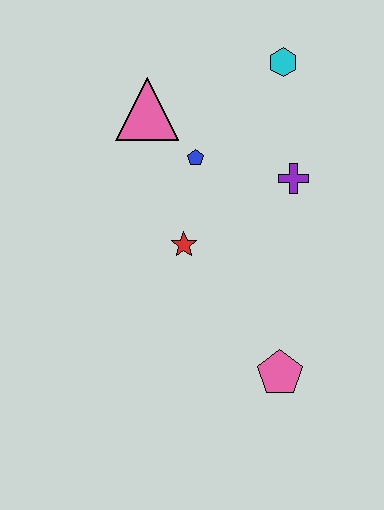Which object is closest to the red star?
The blue pentagon is closest to the red star.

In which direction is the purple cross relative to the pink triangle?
The purple cross is to the right of the pink triangle.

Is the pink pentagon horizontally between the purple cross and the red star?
Yes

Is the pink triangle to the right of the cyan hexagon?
No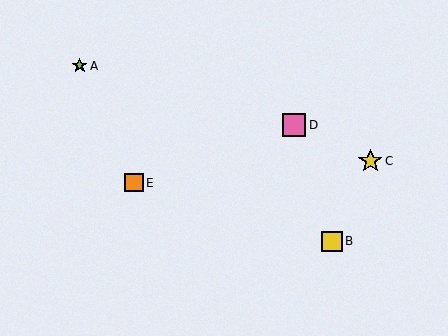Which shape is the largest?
The yellow star (labeled C) is the largest.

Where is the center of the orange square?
The center of the orange square is at (134, 183).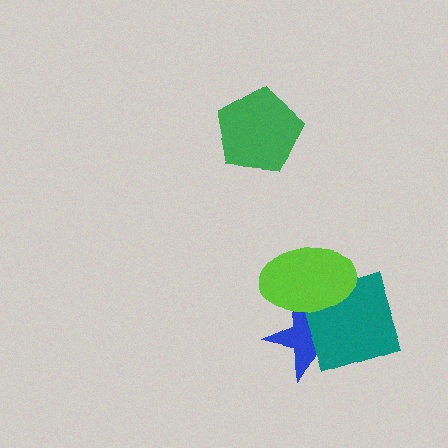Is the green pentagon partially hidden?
No, no other shape covers it.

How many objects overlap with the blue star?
2 objects overlap with the blue star.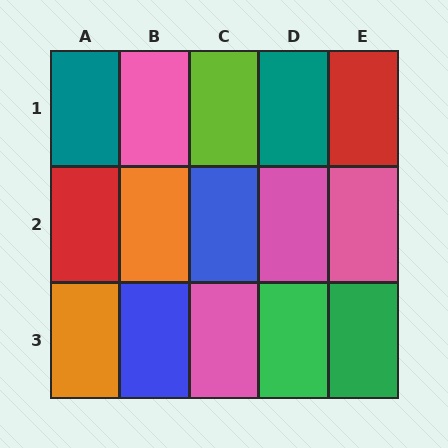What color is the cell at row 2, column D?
Pink.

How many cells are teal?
2 cells are teal.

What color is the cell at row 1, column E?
Red.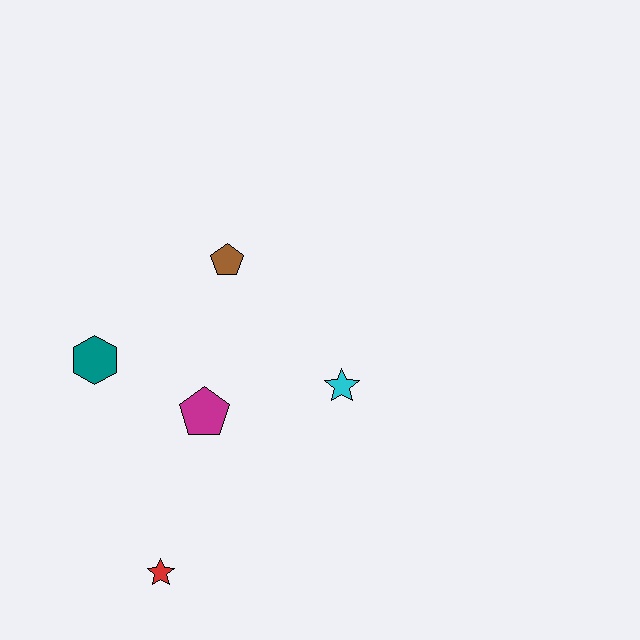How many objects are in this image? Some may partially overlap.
There are 5 objects.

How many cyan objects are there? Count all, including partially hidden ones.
There is 1 cyan object.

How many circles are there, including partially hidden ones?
There are no circles.